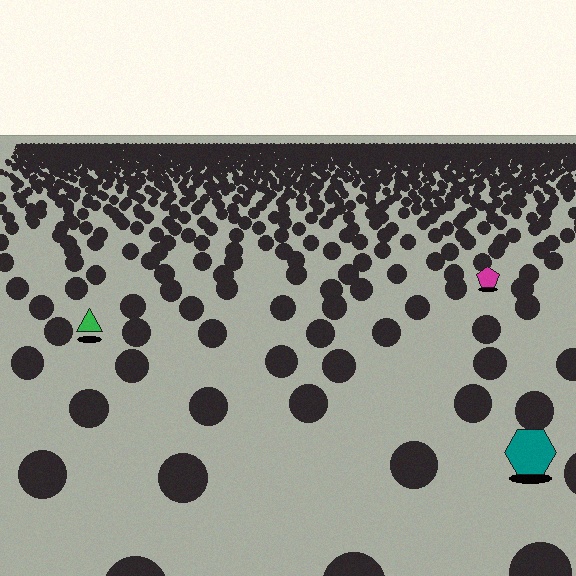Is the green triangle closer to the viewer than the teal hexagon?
No. The teal hexagon is closer — you can tell from the texture gradient: the ground texture is coarser near it.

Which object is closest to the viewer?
The teal hexagon is closest. The texture marks near it are larger and more spread out.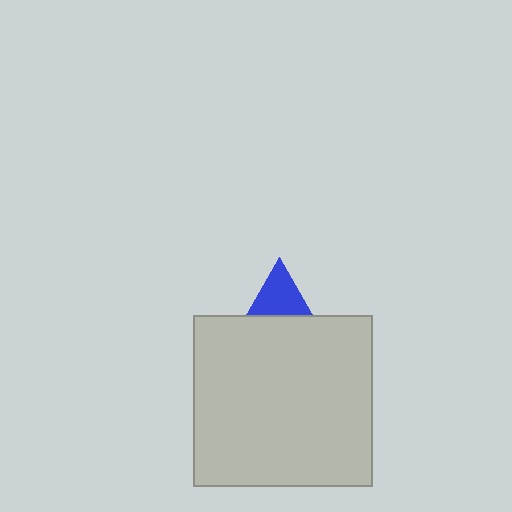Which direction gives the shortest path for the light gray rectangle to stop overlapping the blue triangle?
Moving down gives the shortest separation.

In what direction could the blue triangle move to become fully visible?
The blue triangle could move up. That would shift it out from behind the light gray rectangle entirely.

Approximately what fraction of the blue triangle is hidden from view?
Roughly 60% of the blue triangle is hidden behind the light gray rectangle.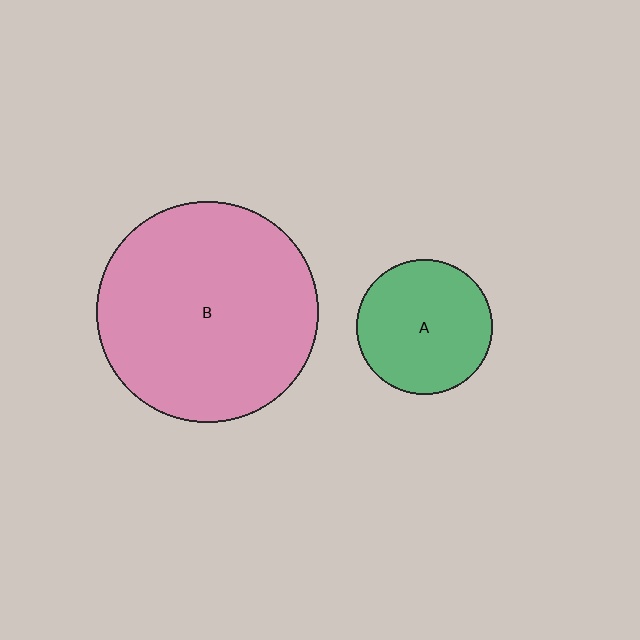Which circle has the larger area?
Circle B (pink).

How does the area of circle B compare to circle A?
Approximately 2.7 times.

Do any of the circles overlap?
No, none of the circles overlap.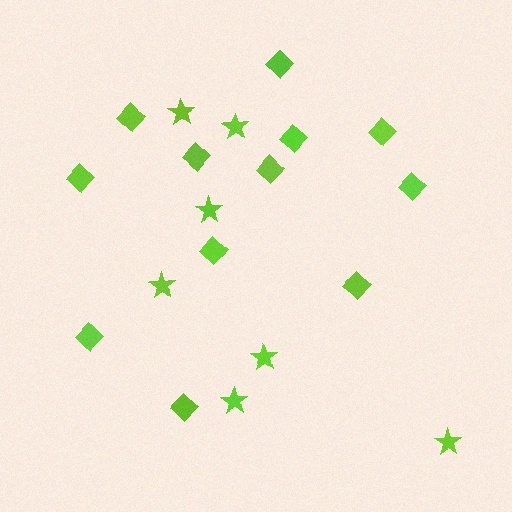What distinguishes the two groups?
There are 2 groups: one group of stars (7) and one group of diamonds (12).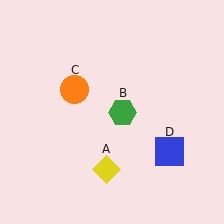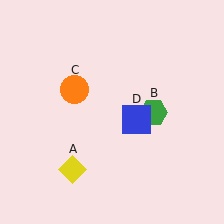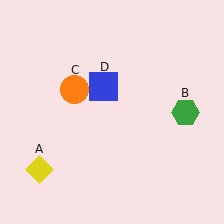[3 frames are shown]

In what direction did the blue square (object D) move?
The blue square (object D) moved up and to the left.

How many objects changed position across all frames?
3 objects changed position: yellow diamond (object A), green hexagon (object B), blue square (object D).